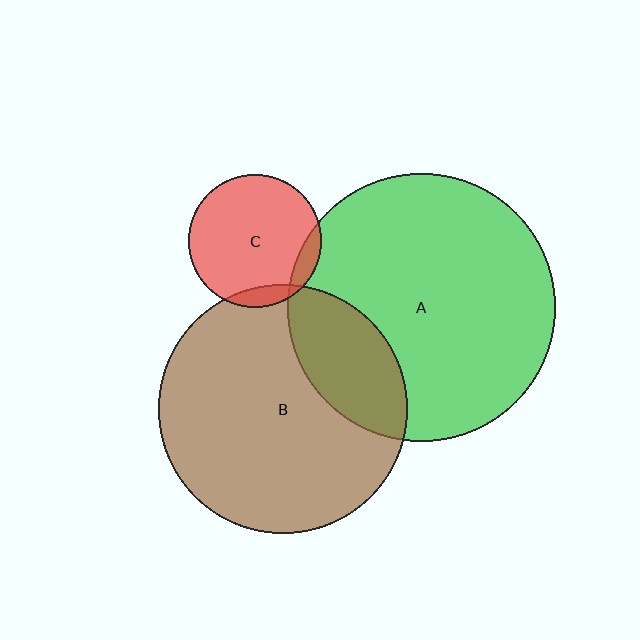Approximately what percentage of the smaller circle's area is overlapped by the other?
Approximately 10%.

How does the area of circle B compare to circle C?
Approximately 3.5 times.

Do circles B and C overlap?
Yes.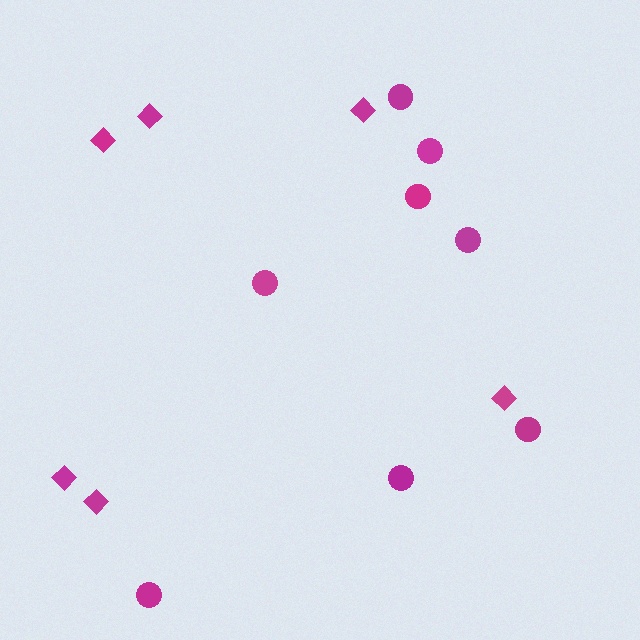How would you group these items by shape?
There are 2 groups: one group of diamonds (6) and one group of circles (8).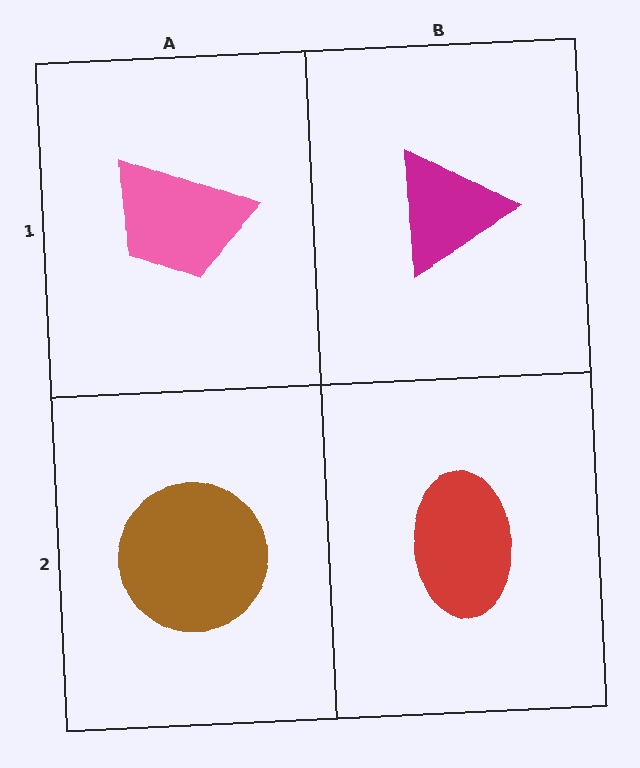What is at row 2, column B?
A red ellipse.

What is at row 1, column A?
A pink trapezoid.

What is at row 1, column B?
A magenta triangle.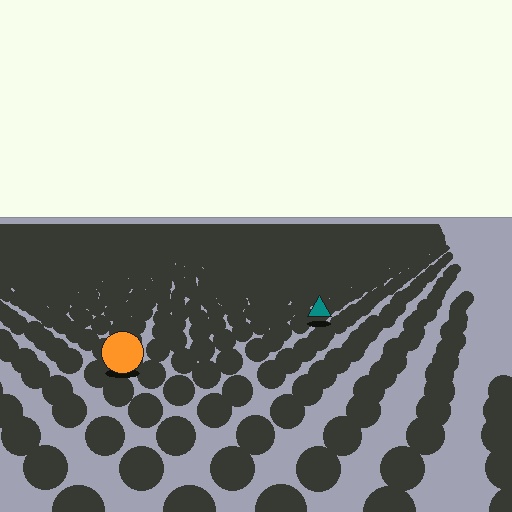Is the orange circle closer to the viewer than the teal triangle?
Yes. The orange circle is closer — you can tell from the texture gradient: the ground texture is coarser near it.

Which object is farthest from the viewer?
The teal triangle is farthest from the viewer. It appears smaller and the ground texture around it is denser.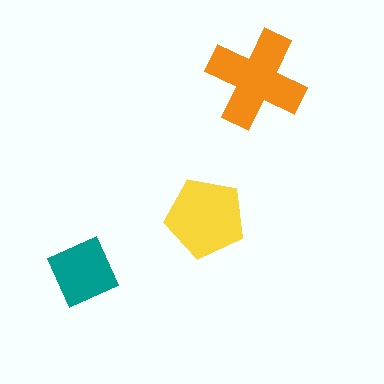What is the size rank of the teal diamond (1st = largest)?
3rd.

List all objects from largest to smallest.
The orange cross, the yellow pentagon, the teal diamond.